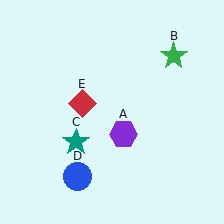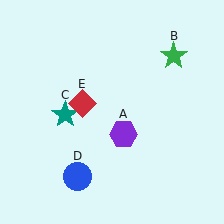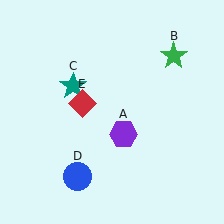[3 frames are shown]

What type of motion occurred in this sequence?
The teal star (object C) rotated clockwise around the center of the scene.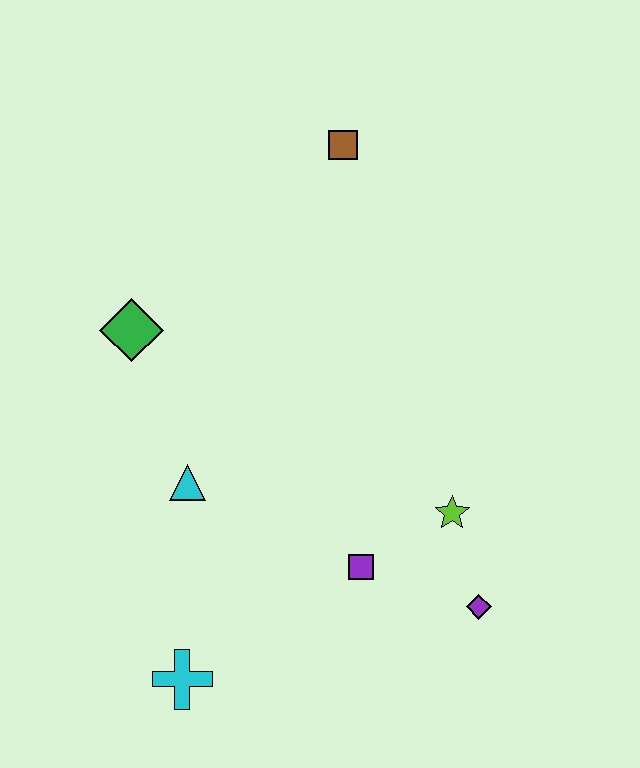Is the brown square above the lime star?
Yes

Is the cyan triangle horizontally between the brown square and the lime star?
No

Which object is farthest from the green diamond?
The purple diamond is farthest from the green diamond.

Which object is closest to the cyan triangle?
The green diamond is closest to the cyan triangle.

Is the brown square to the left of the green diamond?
No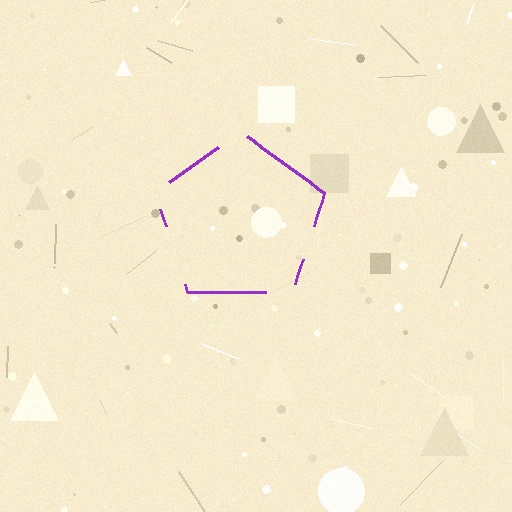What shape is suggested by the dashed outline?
The dashed outline suggests a pentagon.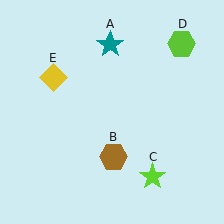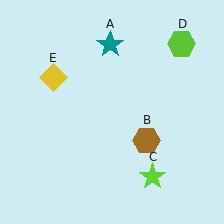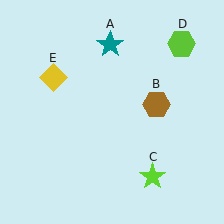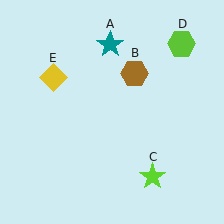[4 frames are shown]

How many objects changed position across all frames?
1 object changed position: brown hexagon (object B).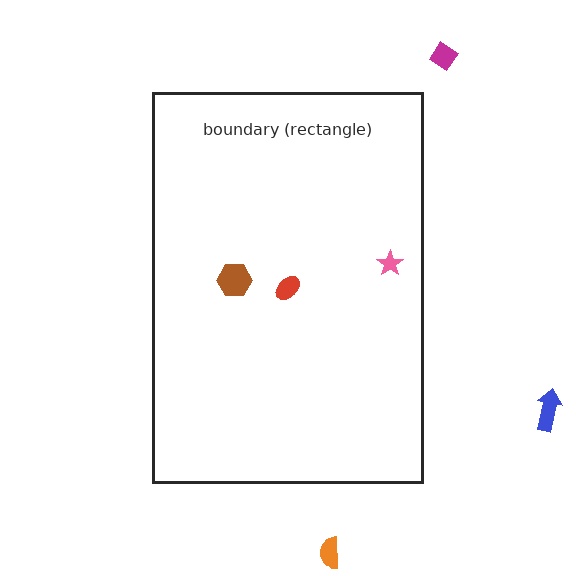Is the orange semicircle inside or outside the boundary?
Outside.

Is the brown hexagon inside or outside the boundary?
Inside.